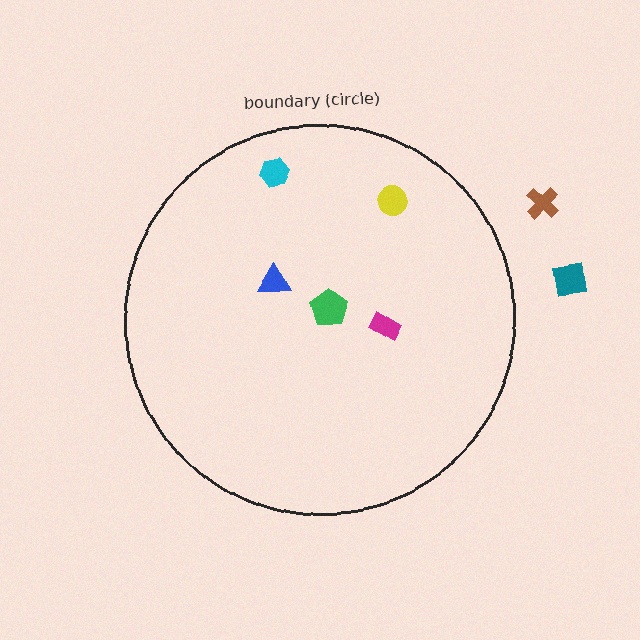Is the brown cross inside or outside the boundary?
Outside.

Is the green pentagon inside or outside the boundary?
Inside.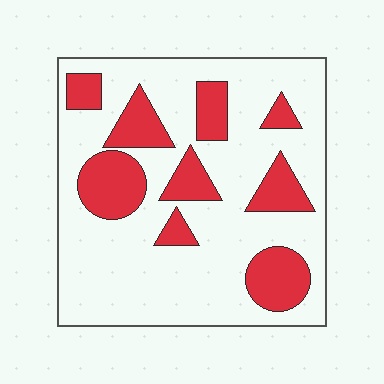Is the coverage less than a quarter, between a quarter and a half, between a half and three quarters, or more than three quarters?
Between a quarter and a half.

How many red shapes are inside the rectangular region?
9.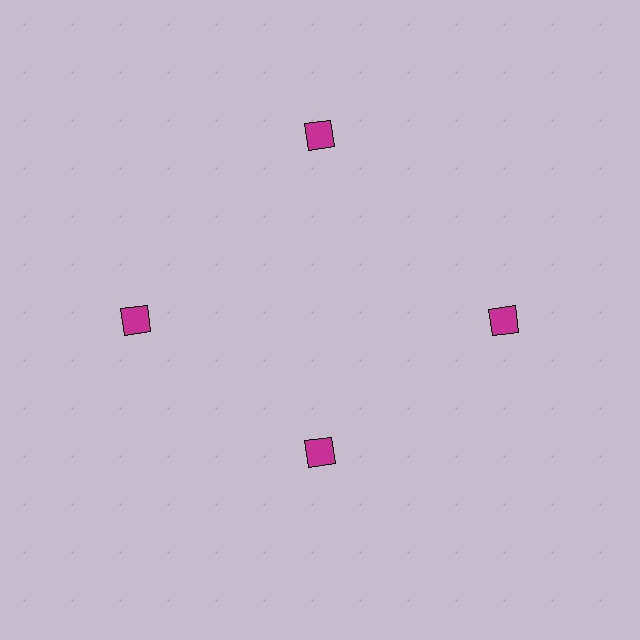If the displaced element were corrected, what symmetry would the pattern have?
It would have 4-fold rotational symmetry — the pattern would map onto itself every 90 degrees.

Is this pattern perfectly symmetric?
No. The 4 magenta diamonds are arranged in a ring, but one element near the 6 o'clock position is pulled inward toward the center, breaking the 4-fold rotational symmetry.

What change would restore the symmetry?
The symmetry would be restored by moving it outward, back onto the ring so that all 4 diamonds sit at equal angles and equal distance from the center.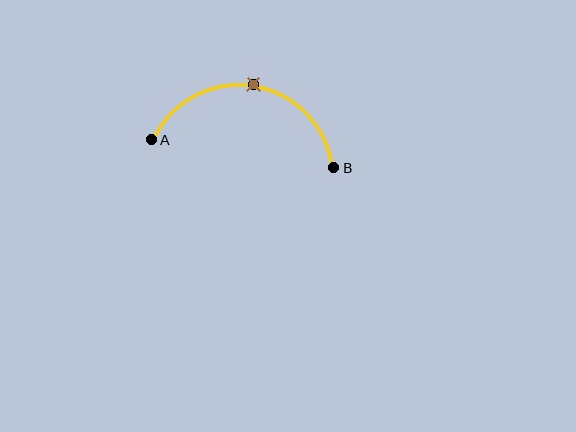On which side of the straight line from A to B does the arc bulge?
The arc bulges above the straight line connecting A and B.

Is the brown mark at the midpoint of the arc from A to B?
Yes. The brown mark lies on the arc at equal arc-length from both A and B — it is the arc midpoint.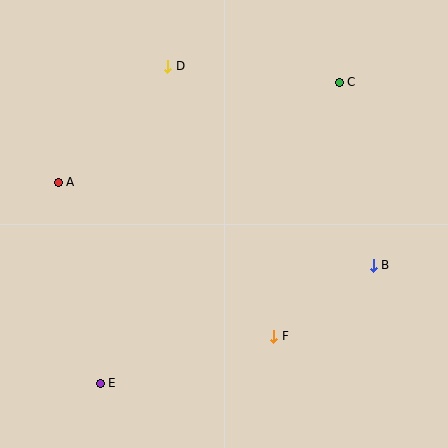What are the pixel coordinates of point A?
Point A is at (58, 182).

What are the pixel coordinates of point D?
Point D is at (168, 66).